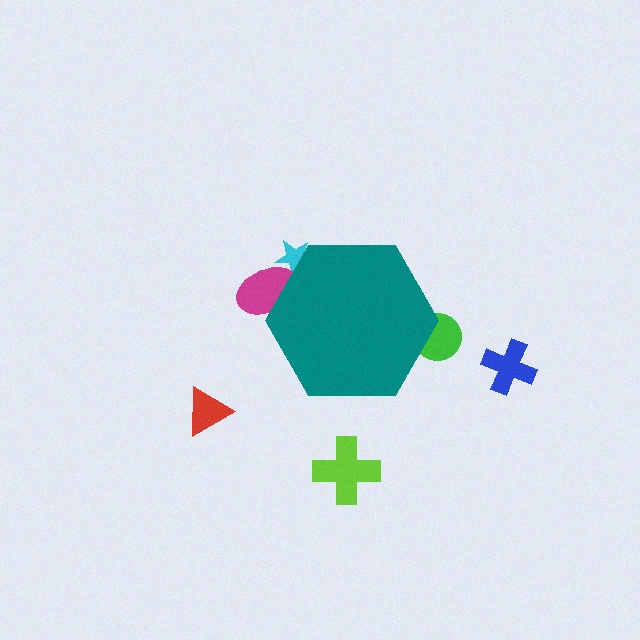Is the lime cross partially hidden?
No, the lime cross is fully visible.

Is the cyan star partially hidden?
Yes, the cyan star is partially hidden behind the teal hexagon.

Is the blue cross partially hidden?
No, the blue cross is fully visible.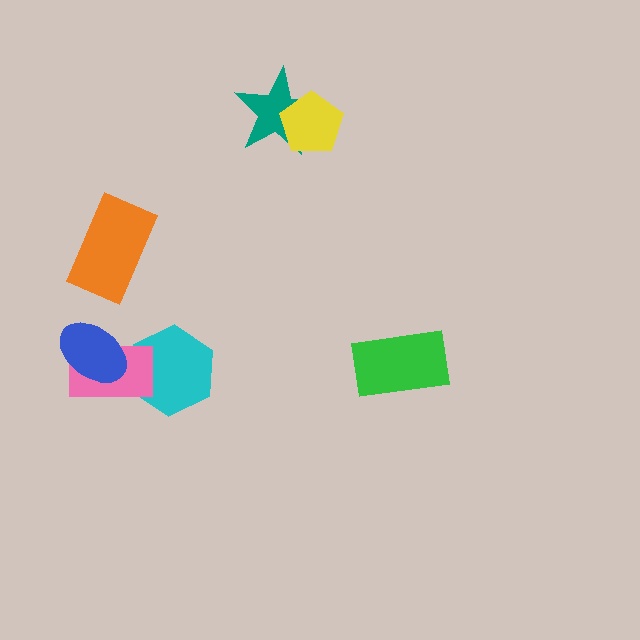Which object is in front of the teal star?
The yellow pentagon is in front of the teal star.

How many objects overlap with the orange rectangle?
0 objects overlap with the orange rectangle.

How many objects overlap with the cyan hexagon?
1 object overlaps with the cyan hexagon.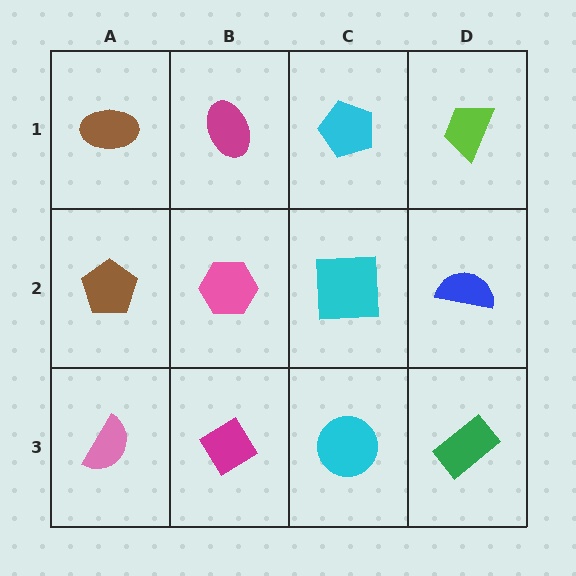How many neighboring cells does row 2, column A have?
3.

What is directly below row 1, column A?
A brown pentagon.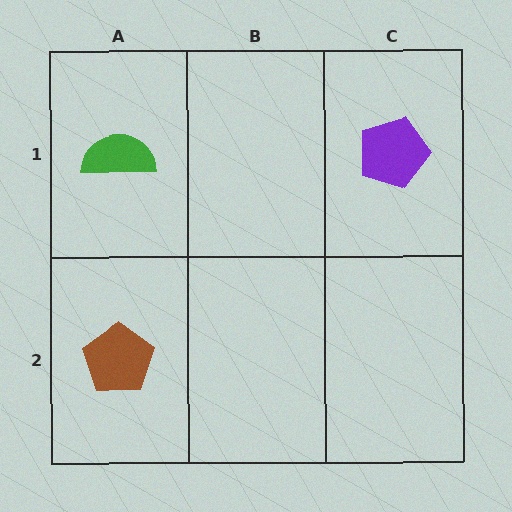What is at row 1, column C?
A purple pentagon.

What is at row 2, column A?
A brown pentagon.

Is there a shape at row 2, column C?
No, that cell is empty.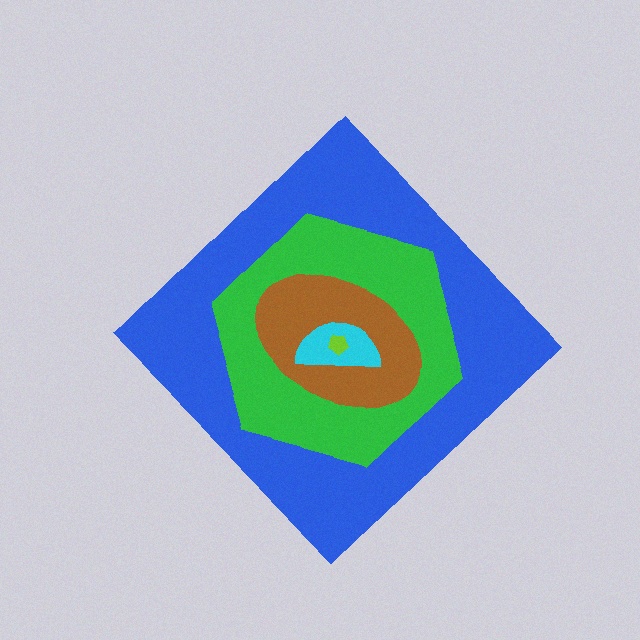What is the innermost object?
The lime pentagon.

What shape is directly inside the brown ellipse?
The cyan semicircle.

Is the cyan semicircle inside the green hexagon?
Yes.